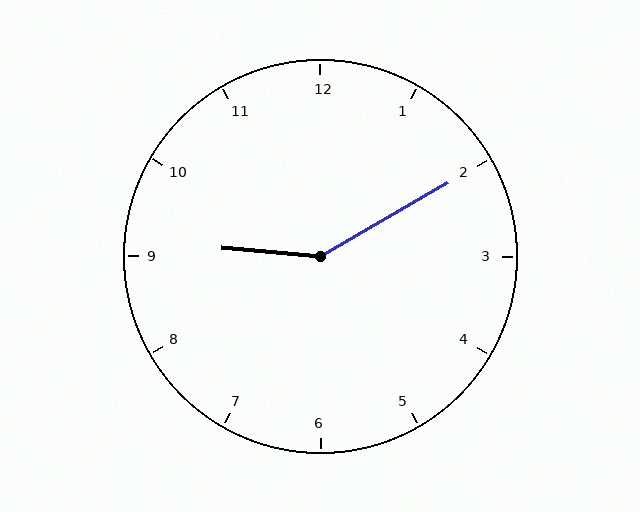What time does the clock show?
9:10.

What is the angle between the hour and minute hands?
Approximately 145 degrees.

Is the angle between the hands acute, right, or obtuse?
It is obtuse.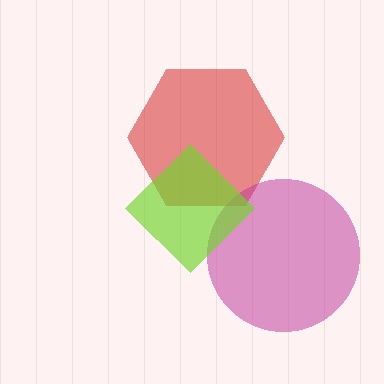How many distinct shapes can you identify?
There are 3 distinct shapes: a red hexagon, a magenta circle, a lime diamond.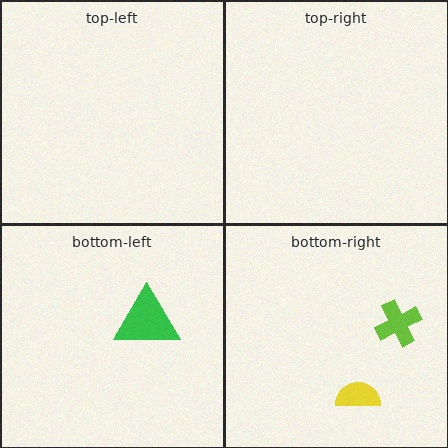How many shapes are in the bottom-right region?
2.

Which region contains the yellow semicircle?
The bottom-right region.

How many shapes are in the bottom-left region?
1.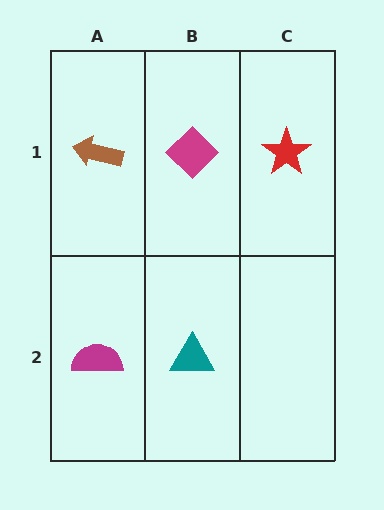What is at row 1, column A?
A brown arrow.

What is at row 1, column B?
A magenta diamond.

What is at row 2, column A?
A magenta semicircle.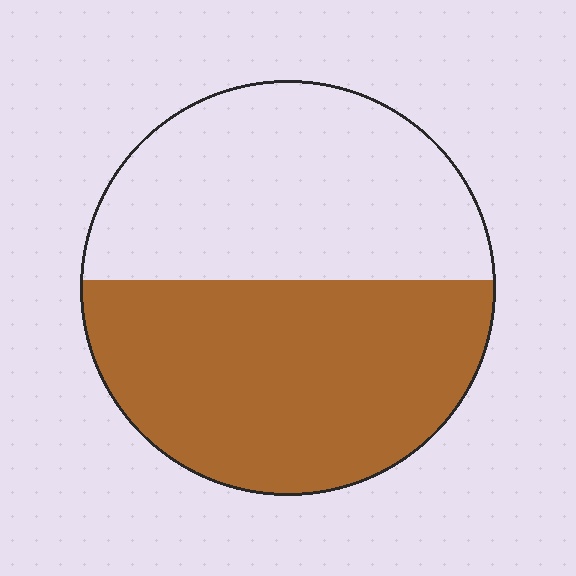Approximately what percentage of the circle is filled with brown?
Approximately 50%.